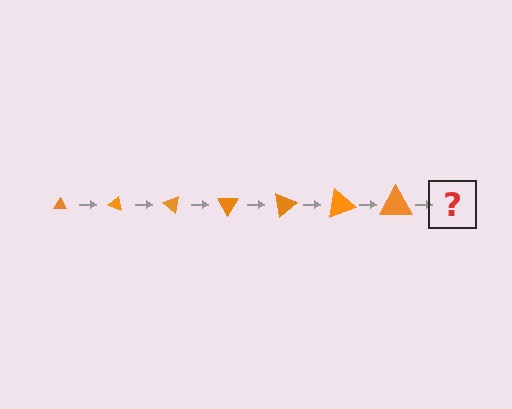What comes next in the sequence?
The next element should be a triangle, larger than the previous one and rotated 140 degrees from the start.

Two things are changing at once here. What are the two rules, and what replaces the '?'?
The two rules are that the triangle grows larger each step and it rotates 20 degrees each step. The '?' should be a triangle, larger than the previous one and rotated 140 degrees from the start.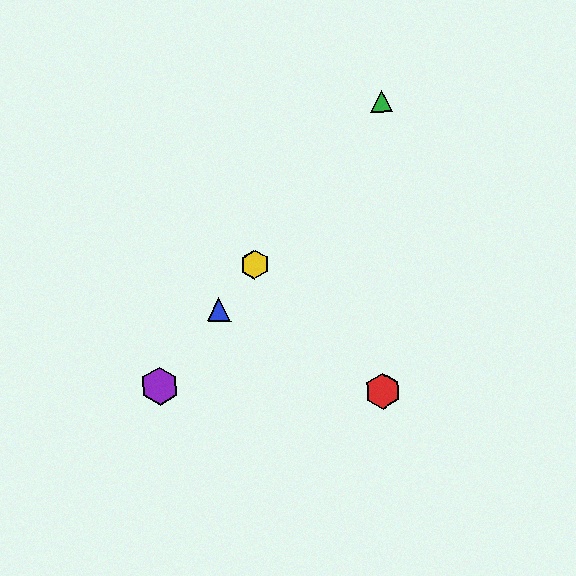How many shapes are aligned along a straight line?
4 shapes (the blue triangle, the green triangle, the yellow hexagon, the purple hexagon) are aligned along a straight line.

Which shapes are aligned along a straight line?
The blue triangle, the green triangle, the yellow hexagon, the purple hexagon are aligned along a straight line.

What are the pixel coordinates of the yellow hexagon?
The yellow hexagon is at (254, 265).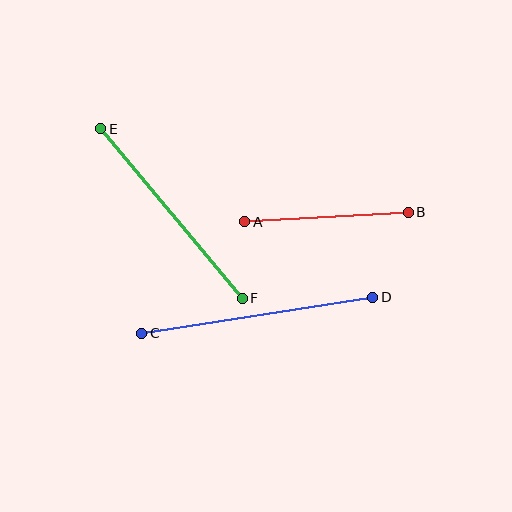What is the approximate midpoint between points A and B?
The midpoint is at approximately (326, 217) pixels.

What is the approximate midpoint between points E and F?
The midpoint is at approximately (172, 213) pixels.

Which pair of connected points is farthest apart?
Points C and D are farthest apart.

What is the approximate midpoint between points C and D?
The midpoint is at approximately (257, 315) pixels.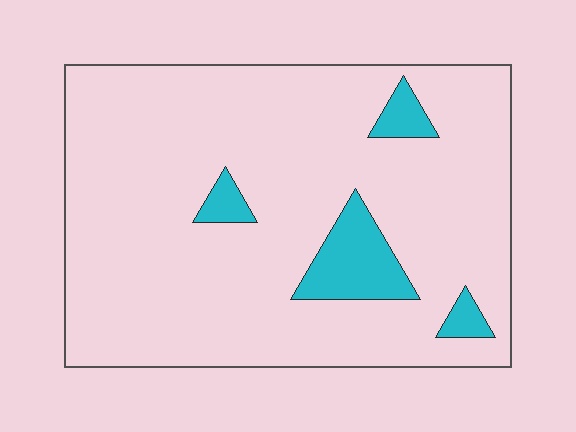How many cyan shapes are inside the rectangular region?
4.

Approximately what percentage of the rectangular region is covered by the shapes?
Approximately 10%.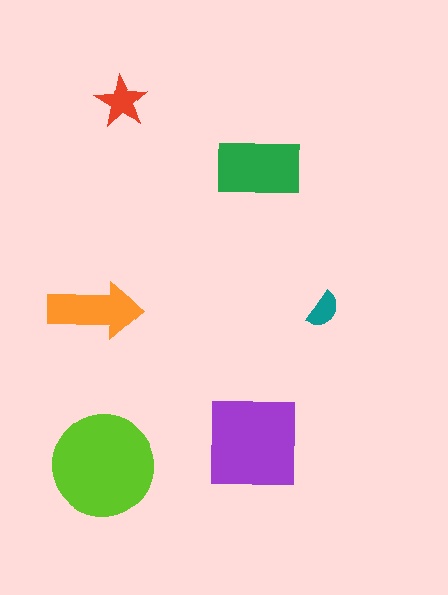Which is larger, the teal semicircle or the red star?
The red star.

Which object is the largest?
The lime circle.